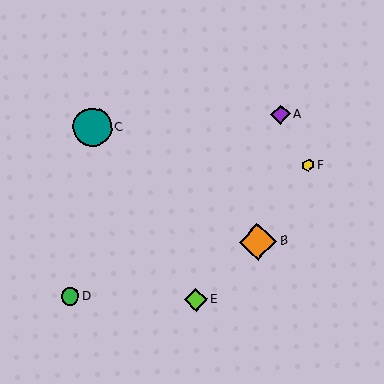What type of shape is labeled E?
Shape E is a lime diamond.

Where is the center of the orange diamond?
The center of the orange diamond is at (258, 242).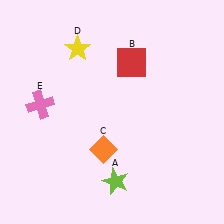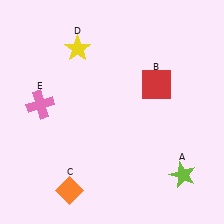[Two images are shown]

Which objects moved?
The objects that moved are: the lime star (A), the red square (B), the orange diamond (C).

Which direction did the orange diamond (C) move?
The orange diamond (C) moved down.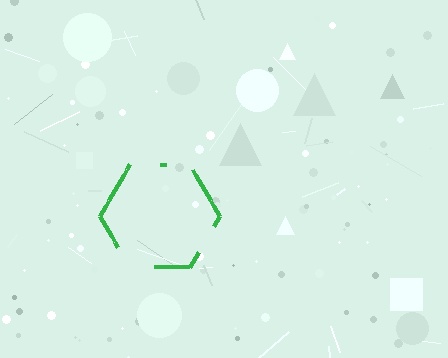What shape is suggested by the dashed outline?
The dashed outline suggests a hexagon.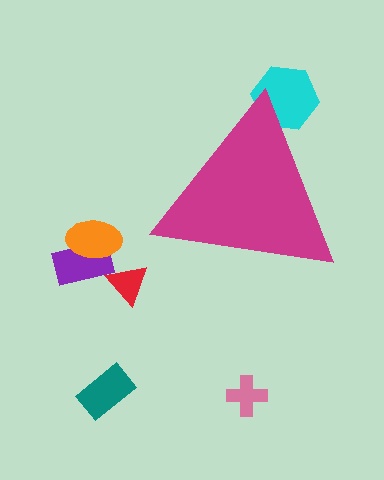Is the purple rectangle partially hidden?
No, the purple rectangle is fully visible.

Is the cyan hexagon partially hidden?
Yes, the cyan hexagon is partially hidden behind the magenta triangle.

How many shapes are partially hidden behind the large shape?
1 shape is partially hidden.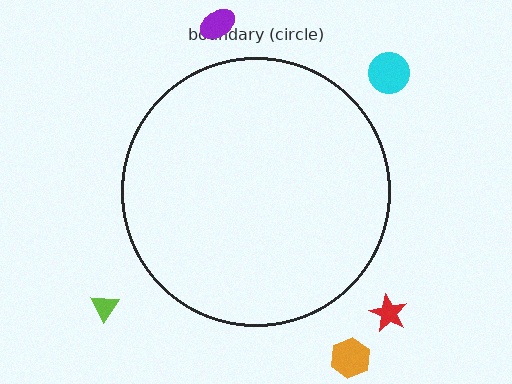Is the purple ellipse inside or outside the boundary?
Outside.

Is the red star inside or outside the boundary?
Outside.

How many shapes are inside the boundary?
0 inside, 5 outside.